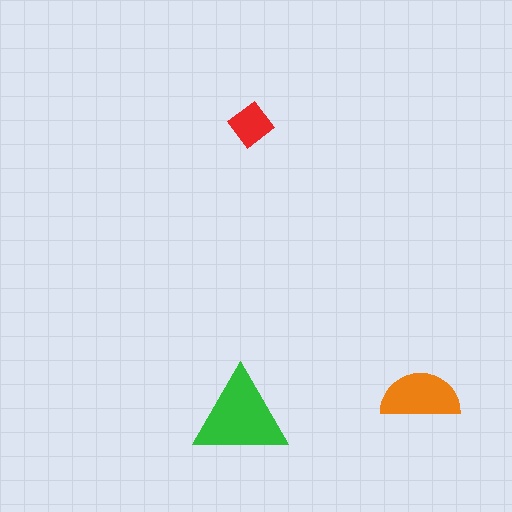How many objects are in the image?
There are 3 objects in the image.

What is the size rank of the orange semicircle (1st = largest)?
2nd.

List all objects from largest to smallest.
The green triangle, the orange semicircle, the red diamond.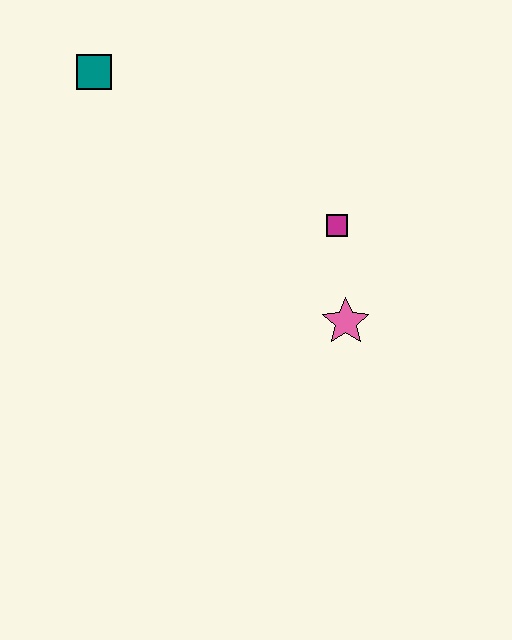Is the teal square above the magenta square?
Yes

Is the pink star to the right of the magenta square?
Yes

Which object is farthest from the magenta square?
The teal square is farthest from the magenta square.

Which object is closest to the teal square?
The magenta square is closest to the teal square.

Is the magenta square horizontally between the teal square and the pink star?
Yes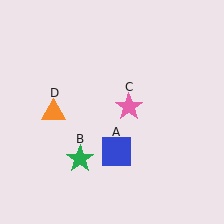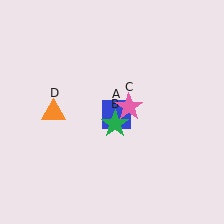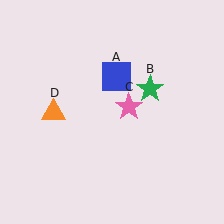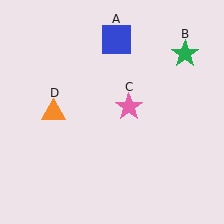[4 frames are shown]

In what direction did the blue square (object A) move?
The blue square (object A) moved up.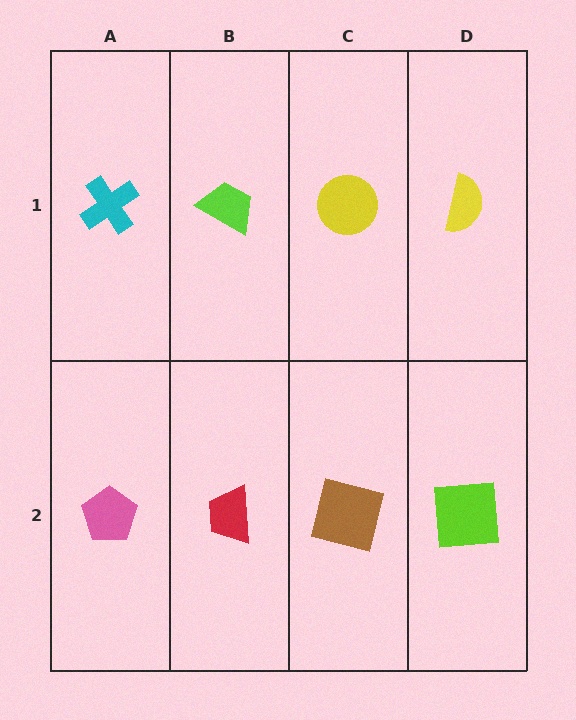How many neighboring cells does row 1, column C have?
3.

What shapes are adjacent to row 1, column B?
A red trapezoid (row 2, column B), a cyan cross (row 1, column A), a yellow circle (row 1, column C).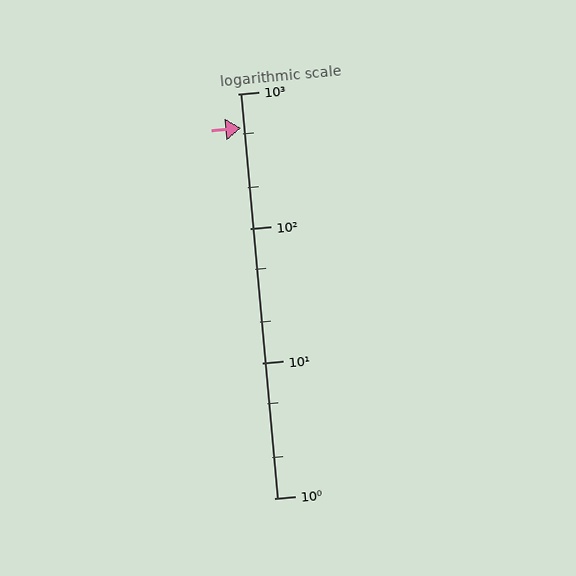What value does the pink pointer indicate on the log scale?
The pointer indicates approximately 560.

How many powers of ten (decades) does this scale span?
The scale spans 3 decades, from 1 to 1000.